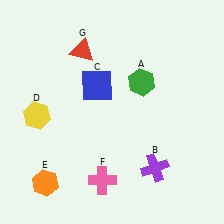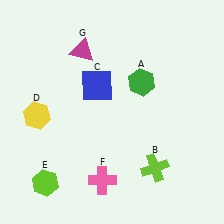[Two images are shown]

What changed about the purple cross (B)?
In Image 1, B is purple. In Image 2, it changed to lime.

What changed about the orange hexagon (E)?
In Image 1, E is orange. In Image 2, it changed to lime.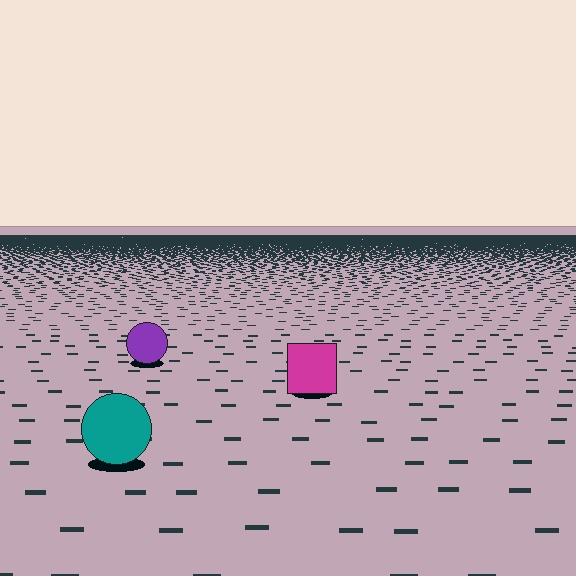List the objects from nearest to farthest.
From nearest to farthest: the teal circle, the magenta square, the purple circle.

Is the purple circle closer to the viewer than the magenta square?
No. The magenta square is closer — you can tell from the texture gradient: the ground texture is coarser near it.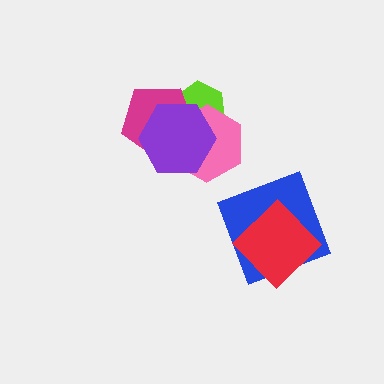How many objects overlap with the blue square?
1 object overlaps with the blue square.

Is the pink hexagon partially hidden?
Yes, it is partially covered by another shape.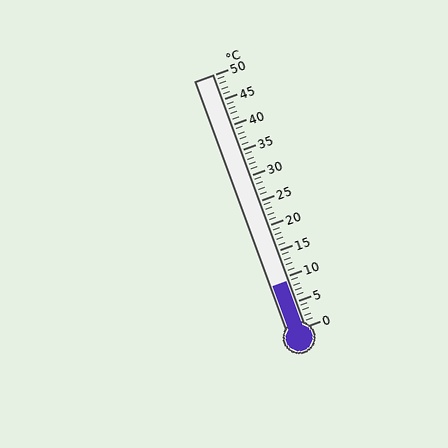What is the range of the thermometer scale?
The thermometer scale ranges from 0°C to 50°C.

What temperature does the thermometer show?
The thermometer shows approximately 9°C.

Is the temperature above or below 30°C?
The temperature is below 30°C.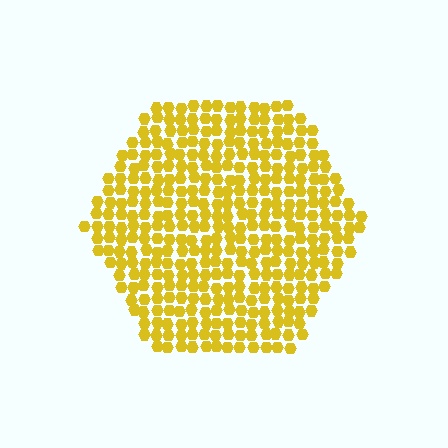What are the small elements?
The small elements are hexagons.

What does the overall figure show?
The overall figure shows a hexagon.